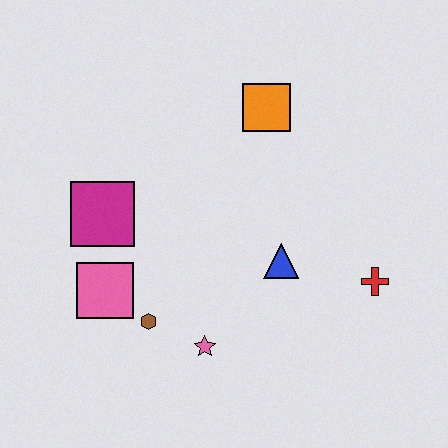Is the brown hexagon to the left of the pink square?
No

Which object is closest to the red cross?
The blue triangle is closest to the red cross.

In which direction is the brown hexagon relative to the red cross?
The brown hexagon is to the left of the red cross.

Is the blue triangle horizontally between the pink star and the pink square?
No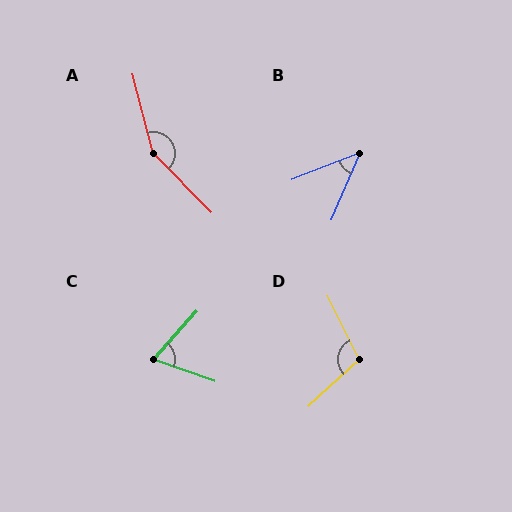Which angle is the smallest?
B, at approximately 45 degrees.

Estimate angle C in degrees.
Approximately 67 degrees.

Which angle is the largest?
A, at approximately 150 degrees.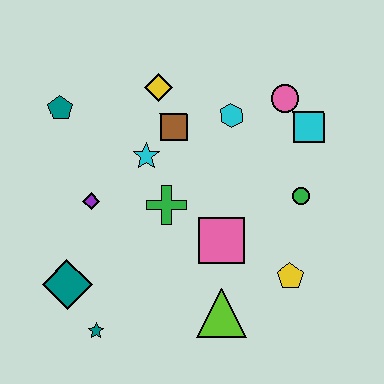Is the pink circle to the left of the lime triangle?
No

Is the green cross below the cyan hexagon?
Yes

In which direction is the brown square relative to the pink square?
The brown square is above the pink square.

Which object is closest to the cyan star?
The brown square is closest to the cyan star.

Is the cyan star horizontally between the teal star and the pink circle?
Yes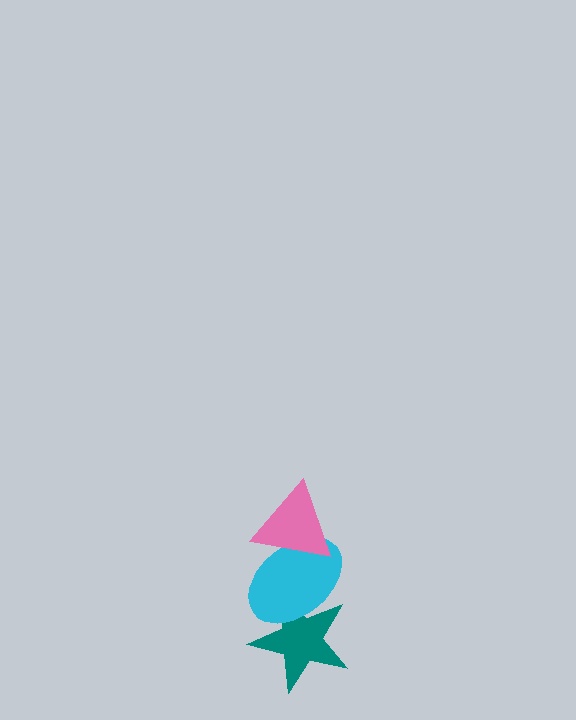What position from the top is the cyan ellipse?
The cyan ellipse is 2nd from the top.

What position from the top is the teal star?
The teal star is 3rd from the top.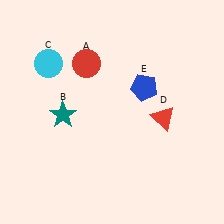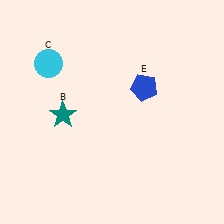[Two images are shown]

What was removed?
The red circle (A), the red triangle (D) were removed in Image 2.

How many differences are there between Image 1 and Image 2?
There are 2 differences between the two images.